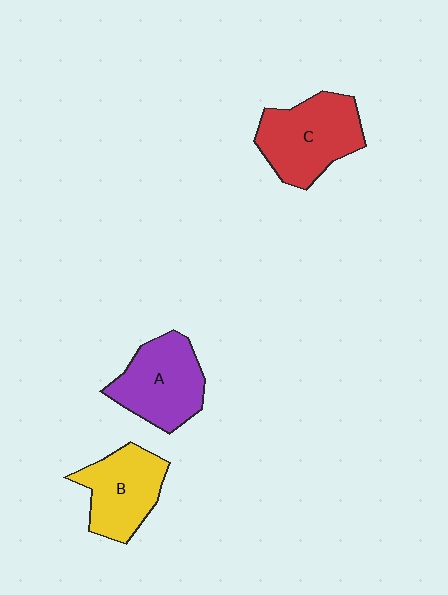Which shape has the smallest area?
Shape B (yellow).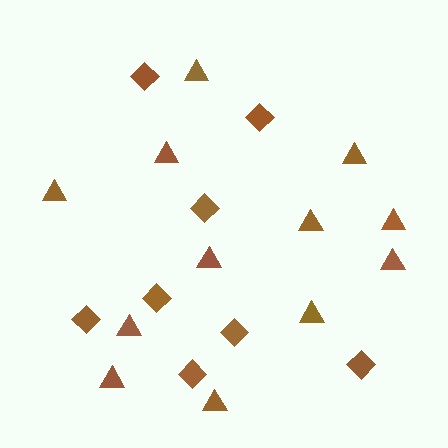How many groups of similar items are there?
There are 2 groups: one group of diamonds (8) and one group of triangles (12).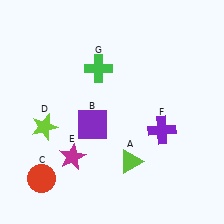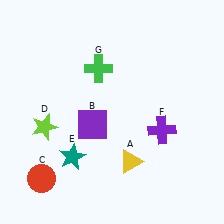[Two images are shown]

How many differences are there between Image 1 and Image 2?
There are 2 differences between the two images.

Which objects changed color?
A changed from lime to yellow. E changed from magenta to teal.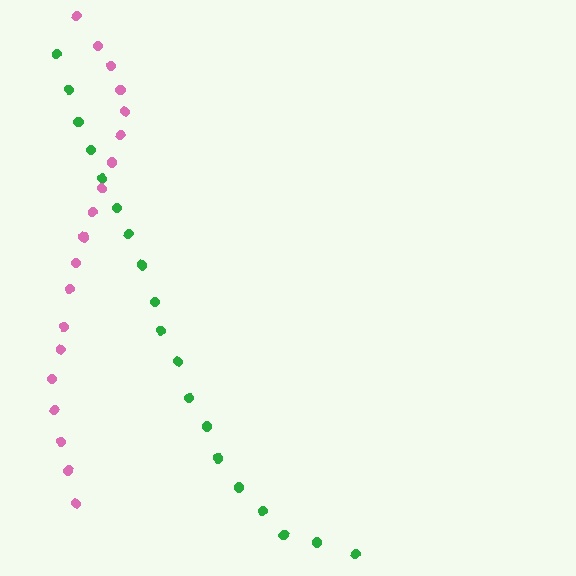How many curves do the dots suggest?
There are 2 distinct paths.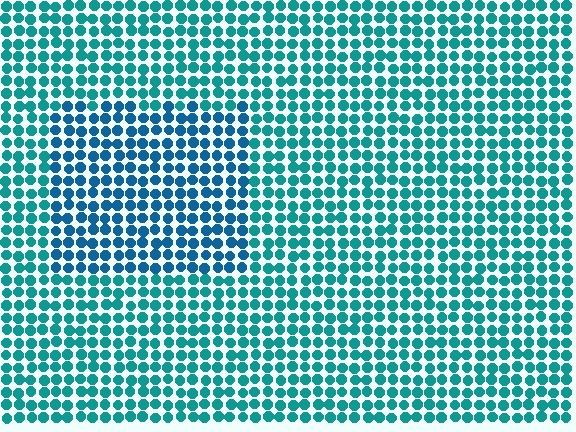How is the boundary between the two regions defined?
The boundary is defined purely by a slight shift in hue (about 27 degrees). Spacing, size, and orientation are identical on both sides.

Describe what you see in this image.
The image is filled with small teal elements in a uniform arrangement. A rectangle-shaped region is visible where the elements are tinted to a slightly different hue, forming a subtle color boundary.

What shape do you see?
I see a rectangle.